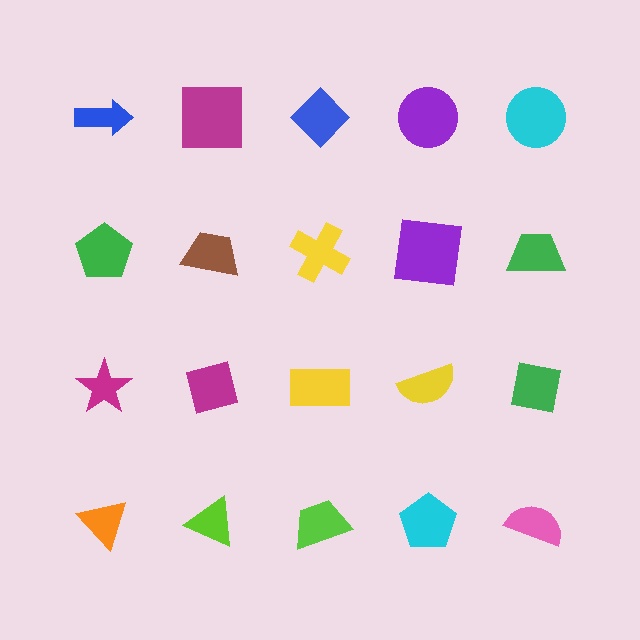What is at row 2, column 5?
A green trapezoid.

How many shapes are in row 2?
5 shapes.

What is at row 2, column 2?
A brown trapezoid.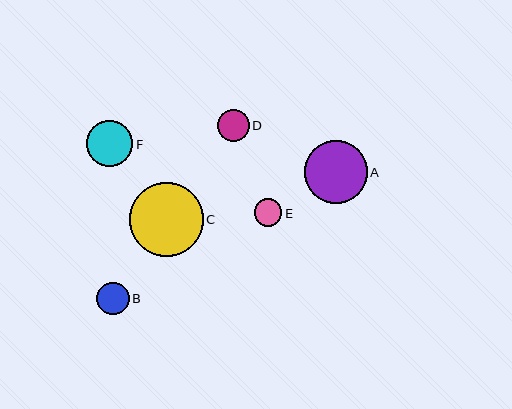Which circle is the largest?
Circle C is the largest with a size of approximately 74 pixels.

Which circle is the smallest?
Circle E is the smallest with a size of approximately 28 pixels.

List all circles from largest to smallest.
From largest to smallest: C, A, F, B, D, E.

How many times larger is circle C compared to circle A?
Circle C is approximately 1.2 times the size of circle A.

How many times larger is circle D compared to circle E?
Circle D is approximately 1.1 times the size of circle E.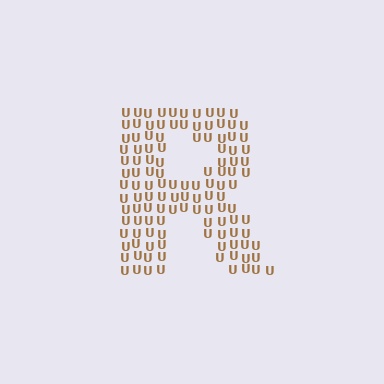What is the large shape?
The large shape is the letter R.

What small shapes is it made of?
It is made of small letter U's.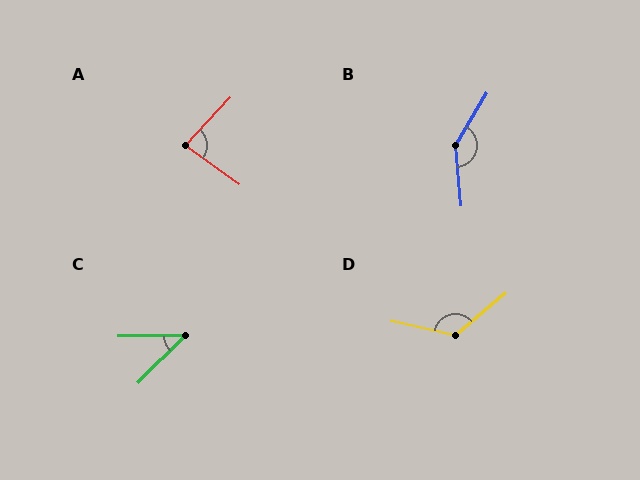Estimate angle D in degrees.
Approximately 127 degrees.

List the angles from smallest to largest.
C (44°), A (83°), D (127°), B (144°).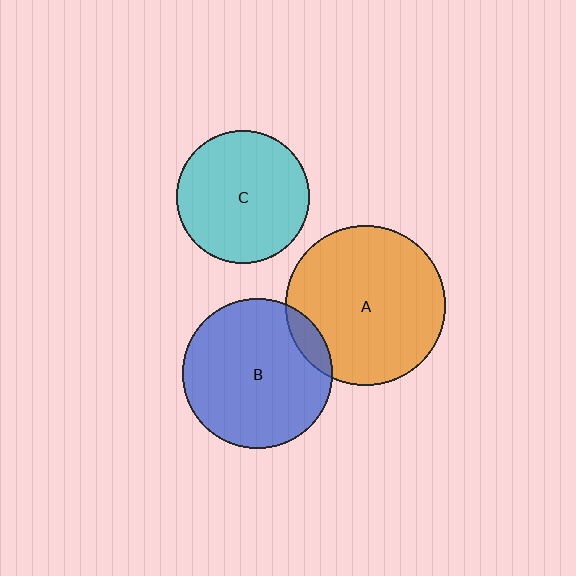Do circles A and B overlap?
Yes.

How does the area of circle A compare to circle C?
Approximately 1.4 times.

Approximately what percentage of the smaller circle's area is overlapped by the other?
Approximately 10%.